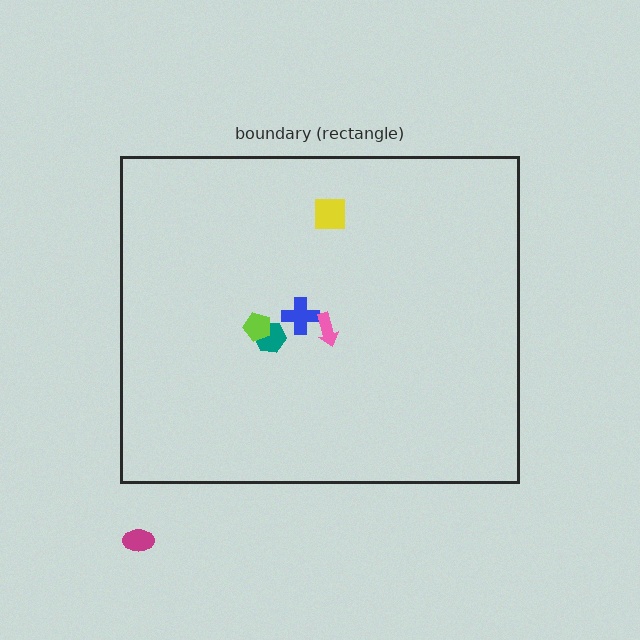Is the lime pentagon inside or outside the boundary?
Inside.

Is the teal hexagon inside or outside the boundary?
Inside.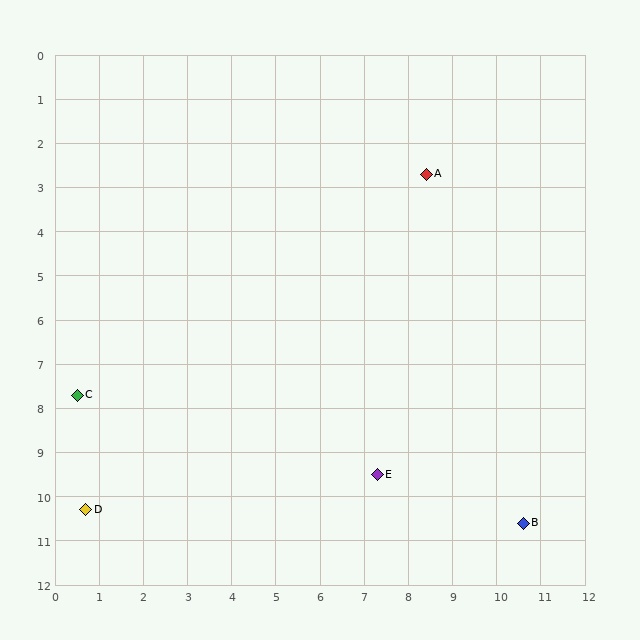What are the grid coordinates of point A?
Point A is at approximately (8.4, 2.7).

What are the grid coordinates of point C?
Point C is at approximately (0.5, 7.7).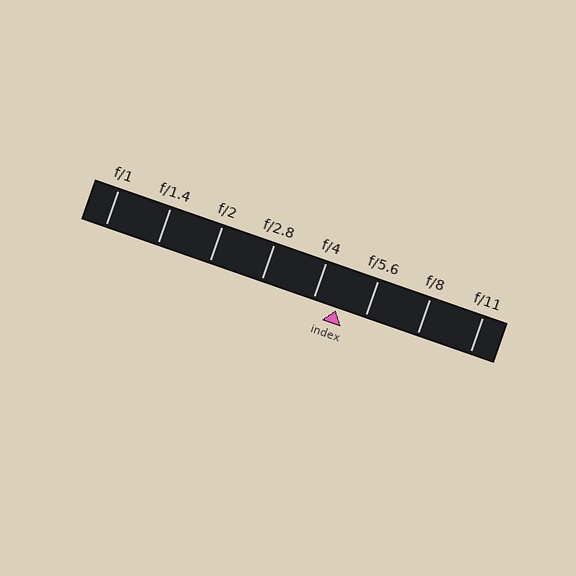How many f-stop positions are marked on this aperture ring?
There are 8 f-stop positions marked.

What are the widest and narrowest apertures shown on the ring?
The widest aperture shown is f/1 and the narrowest is f/11.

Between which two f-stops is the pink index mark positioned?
The index mark is between f/4 and f/5.6.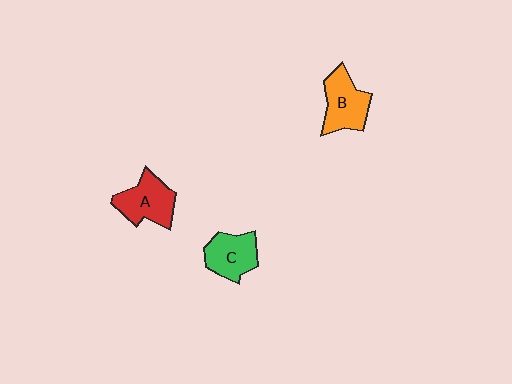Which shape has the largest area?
Shape A (red).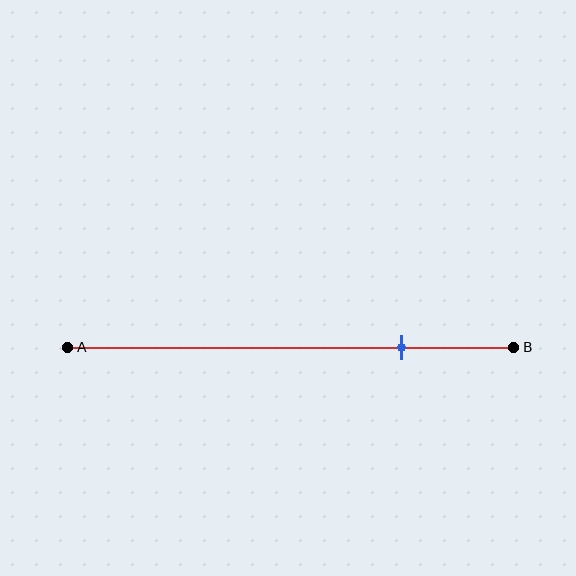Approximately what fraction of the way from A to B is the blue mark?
The blue mark is approximately 75% of the way from A to B.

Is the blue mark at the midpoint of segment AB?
No, the mark is at about 75% from A, not at the 50% midpoint.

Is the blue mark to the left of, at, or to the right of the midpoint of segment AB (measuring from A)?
The blue mark is to the right of the midpoint of segment AB.